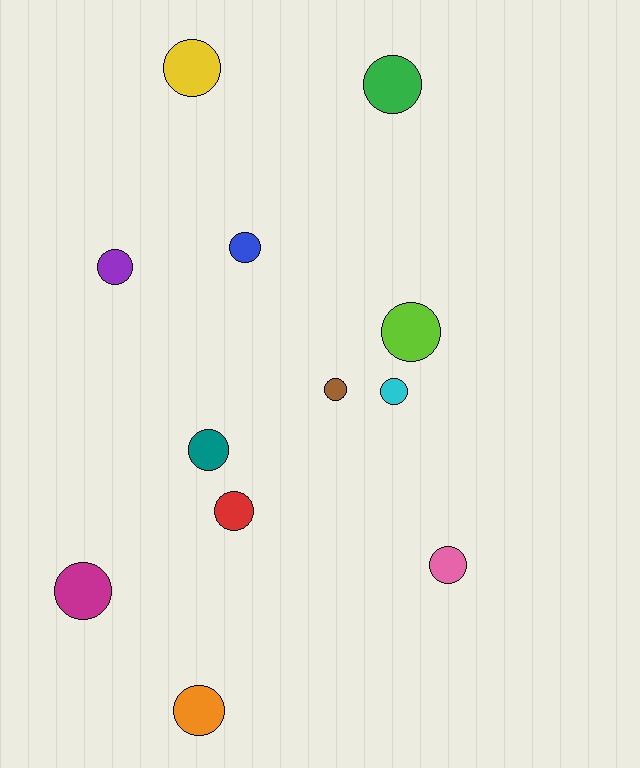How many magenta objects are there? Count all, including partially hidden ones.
There is 1 magenta object.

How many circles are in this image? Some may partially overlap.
There are 12 circles.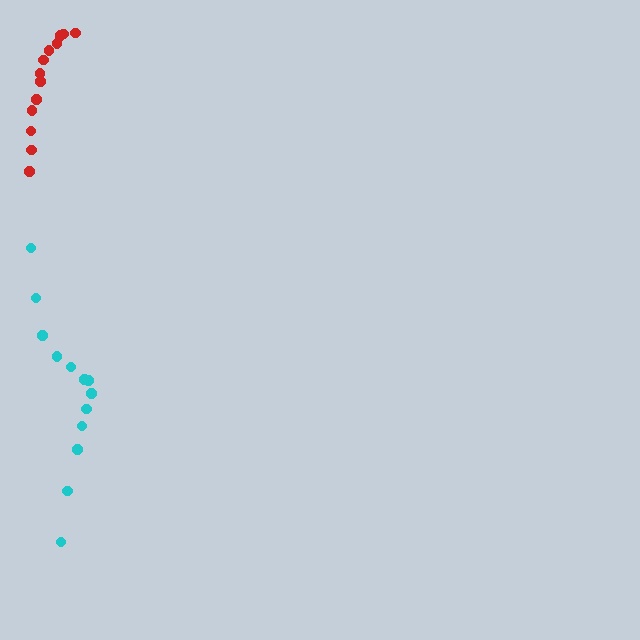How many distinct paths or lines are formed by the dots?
There are 2 distinct paths.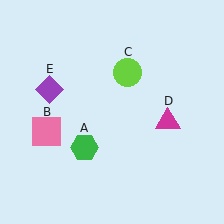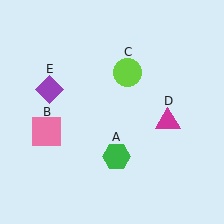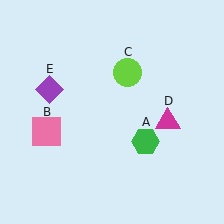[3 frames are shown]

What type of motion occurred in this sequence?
The green hexagon (object A) rotated counterclockwise around the center of the scene.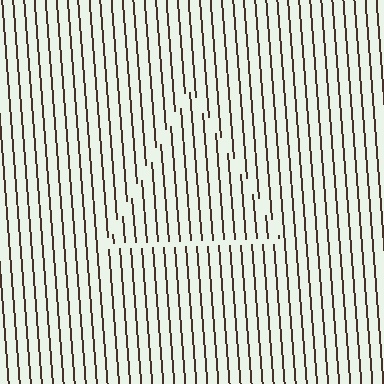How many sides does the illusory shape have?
3 sides — the line-ends trace a triangle.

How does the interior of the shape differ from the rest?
The interior of the shape contains the same grating, shifted by half a period — the contour is defined by the phase discontinuity where line-ends from the inner and outer gratings abut.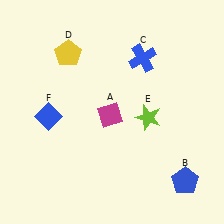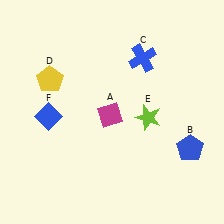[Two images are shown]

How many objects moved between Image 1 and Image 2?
2 objects moved between the two images.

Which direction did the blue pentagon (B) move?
The blue pentagon (B) moved up.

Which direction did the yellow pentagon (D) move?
The yellow pentagon (D) moved down.